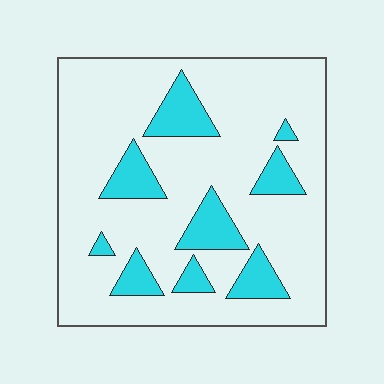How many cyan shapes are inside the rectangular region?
9.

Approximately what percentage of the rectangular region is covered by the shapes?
Approximately 20%.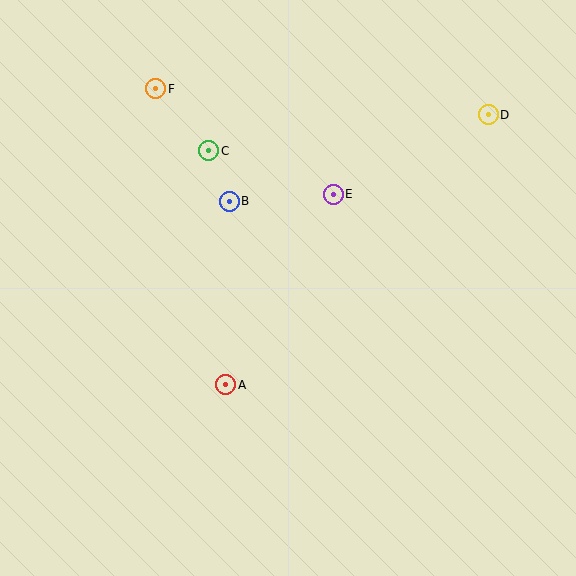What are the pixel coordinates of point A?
Point A is at (226, 385).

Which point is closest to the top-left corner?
Point F is closest to the top-left corner.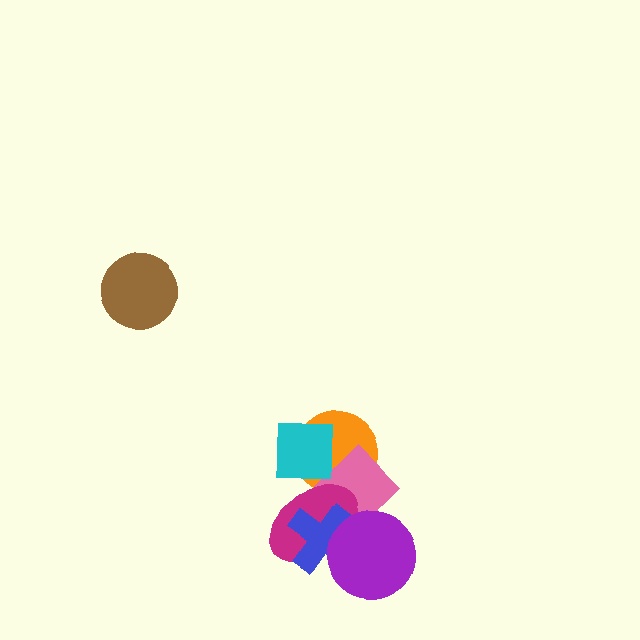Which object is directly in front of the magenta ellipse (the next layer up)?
The blue cross is directly in front of the magenta ellipse.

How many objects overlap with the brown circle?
0 objects overlap with the brown circle.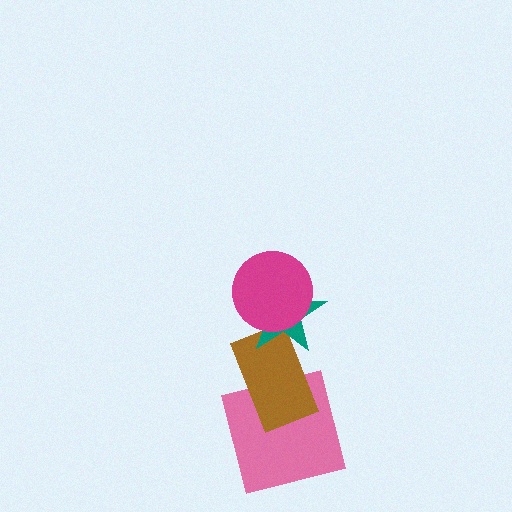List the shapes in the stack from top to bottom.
From top to bottom: the magenta circle, the teal star, the brown rectangle, the pink square.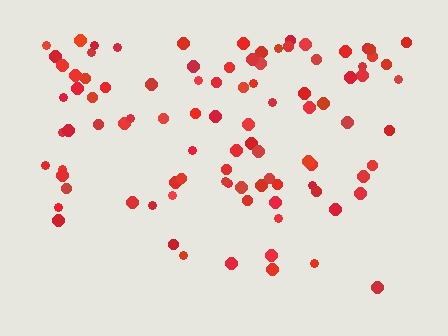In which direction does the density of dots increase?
From bottom to top, with the top side densest.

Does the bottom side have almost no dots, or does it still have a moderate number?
Still a moderate number, just noticeably fewer than the top.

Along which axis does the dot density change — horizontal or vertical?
Vertical.